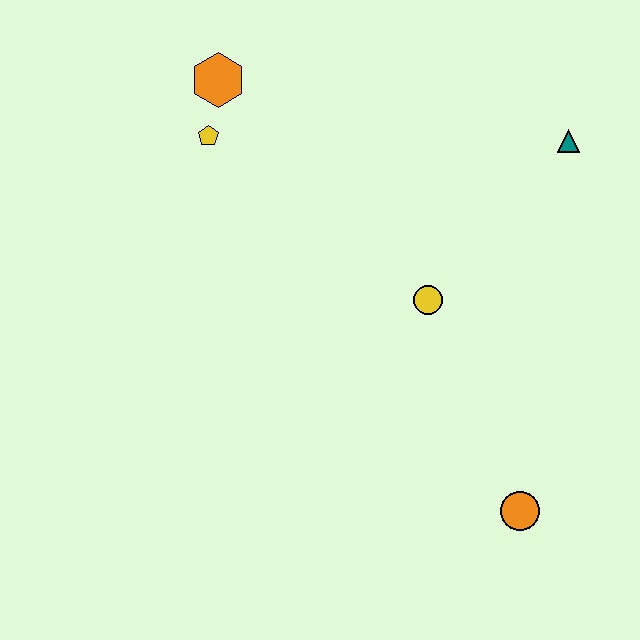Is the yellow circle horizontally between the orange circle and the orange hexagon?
Yes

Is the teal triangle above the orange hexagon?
No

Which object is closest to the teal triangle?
The yellow circle is closest to the teal triangle.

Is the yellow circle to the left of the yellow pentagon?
No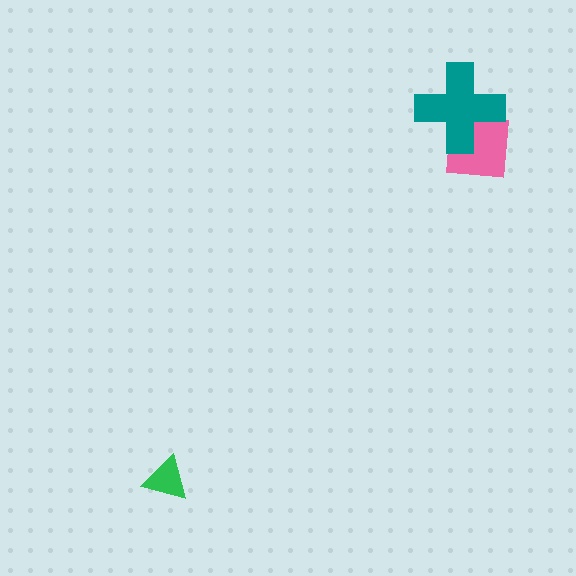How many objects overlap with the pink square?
1 object overlaps with the pink square.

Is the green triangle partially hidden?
No, no other shape covers it.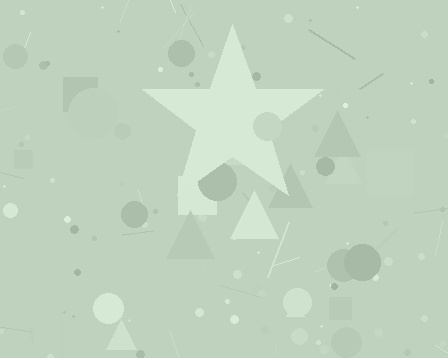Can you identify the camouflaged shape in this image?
The camouflaged shape is a star.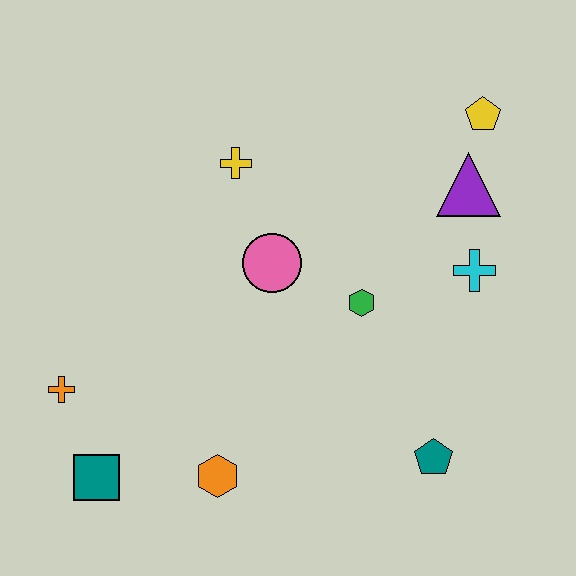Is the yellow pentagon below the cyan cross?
No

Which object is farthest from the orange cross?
The yellow pentagon is farthest from the orange cross.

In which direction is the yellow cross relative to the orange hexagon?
The yellow cross is above the orange hexagon.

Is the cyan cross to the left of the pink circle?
No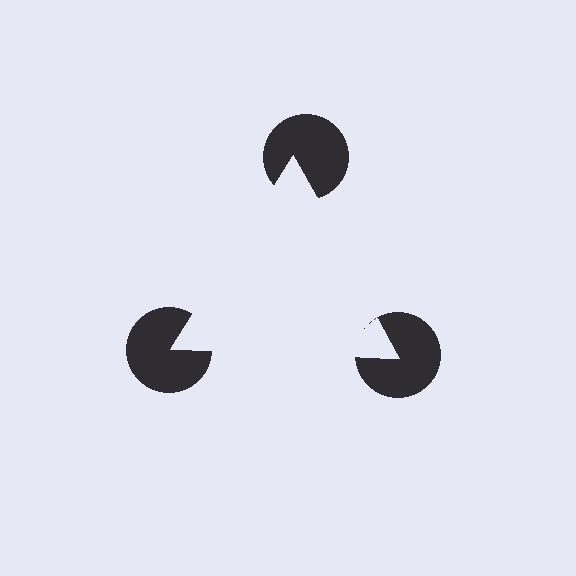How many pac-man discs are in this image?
There are 3 — one at each vertex of the illusory triangle.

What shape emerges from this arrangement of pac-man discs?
An illusory triangle — its edges are inferred from the aligned wedge cuts in the pac-man discs, not physically drawn.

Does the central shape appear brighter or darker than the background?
It typically appears slightly brighter than the background, even though no actual brightness change is drawn.